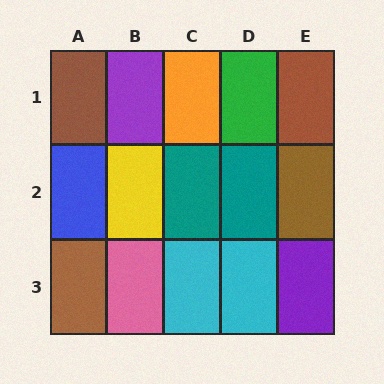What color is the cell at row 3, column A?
Brown.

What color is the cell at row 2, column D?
Teal.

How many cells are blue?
1 cell is blue.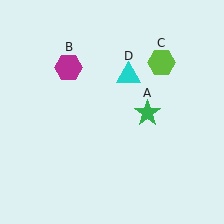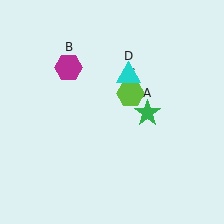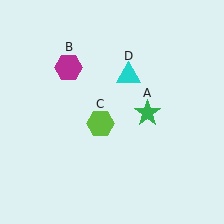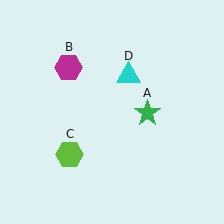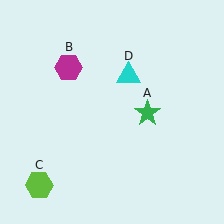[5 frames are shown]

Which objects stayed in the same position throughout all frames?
Green star (object A) and magenta hexagon (object B) and cyan triangle (object D) remained stationary.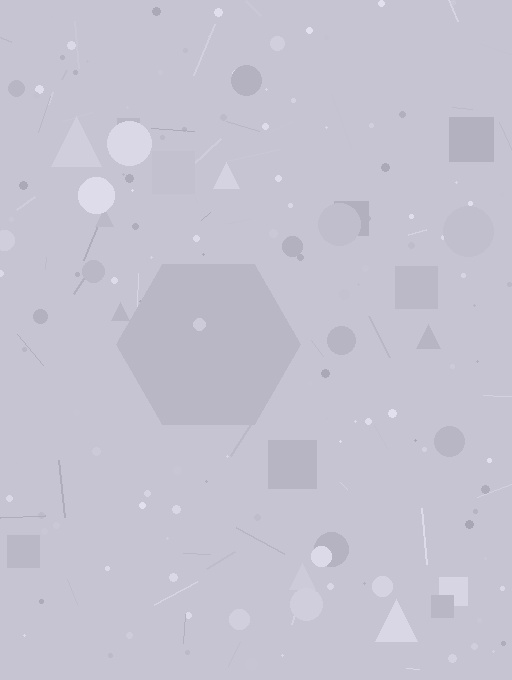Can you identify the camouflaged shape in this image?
The camouflaged shape is a hexagon.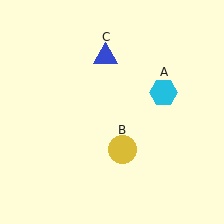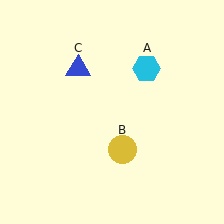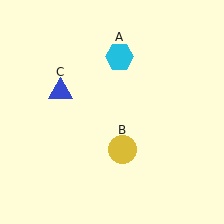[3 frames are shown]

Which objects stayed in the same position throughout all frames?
Yellow circle (object B) remained stationary.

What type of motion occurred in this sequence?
The cyan hexagon (object A), blue triangle (object C) rotated counterclockwise around the center of the scene.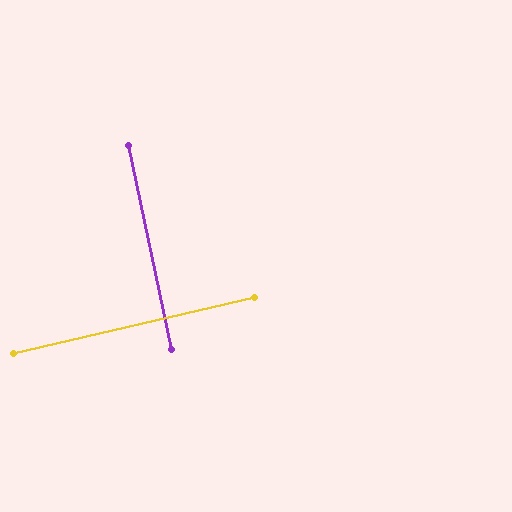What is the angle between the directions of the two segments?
Approximately 89 degrees.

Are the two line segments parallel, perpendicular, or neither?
Perpendicular — they meet at approximately 89°.